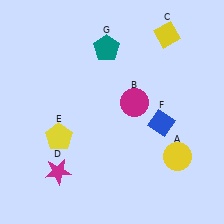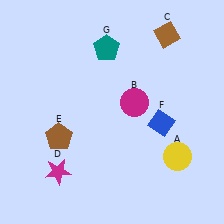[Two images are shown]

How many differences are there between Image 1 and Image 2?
There are 2 differences between the two images.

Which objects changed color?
C changed from yellow to brown. E changed from yellow to brown.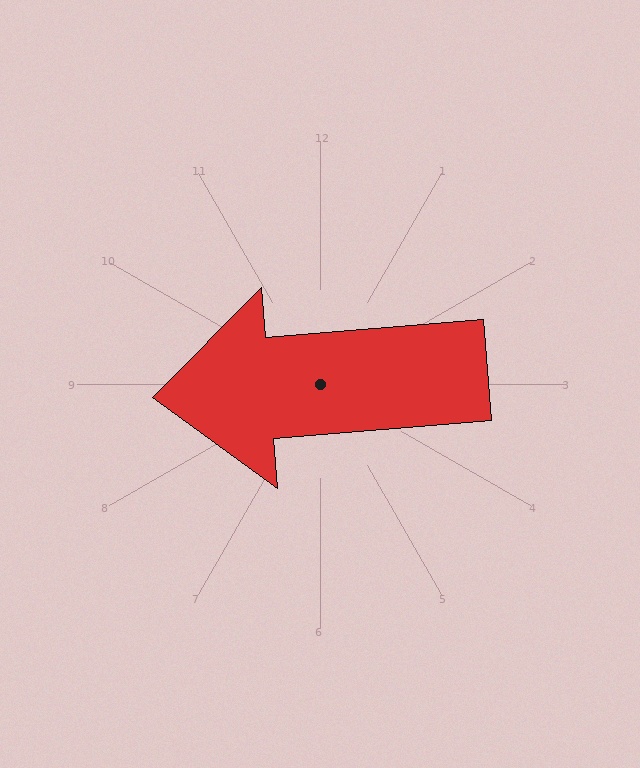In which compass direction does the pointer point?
West.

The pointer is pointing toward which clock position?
Roughly 9 o'clock.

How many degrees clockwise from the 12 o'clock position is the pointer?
Approximately 265 degrees.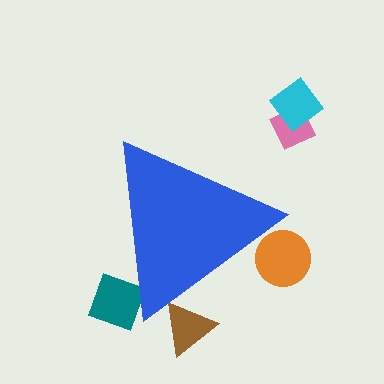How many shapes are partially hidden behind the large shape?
3 shapes are partially hidden.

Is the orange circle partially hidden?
Yes, the orange circle is partially hidden behind the blue triangle.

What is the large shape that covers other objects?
A blue triangle.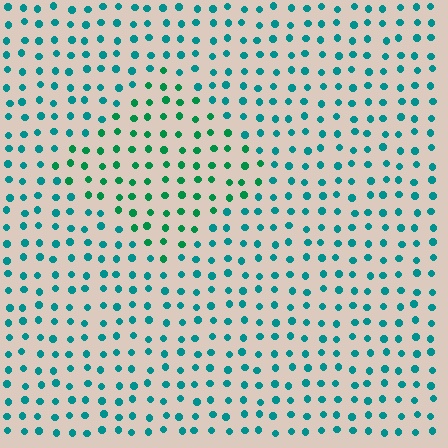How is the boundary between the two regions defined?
The boundary is defined purely by a slight shift in hue (about 31 degrees). Spacing, size, and orientation are identical on both sides.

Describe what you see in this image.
The image is filled with small teal elements in a uniform arrangement. A diamond-shaped region is visible where the elements are tinted to a slightly different hue, forming a subtle color boundary.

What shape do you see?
I see a diamond.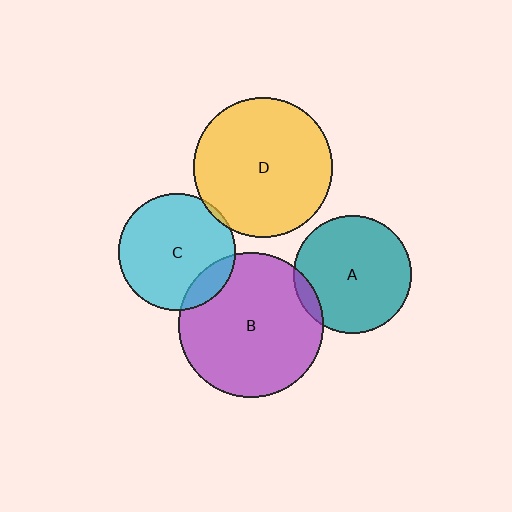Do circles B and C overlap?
Yes.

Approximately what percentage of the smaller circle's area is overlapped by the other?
Approximately 15%.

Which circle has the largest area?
Circle B (purple).